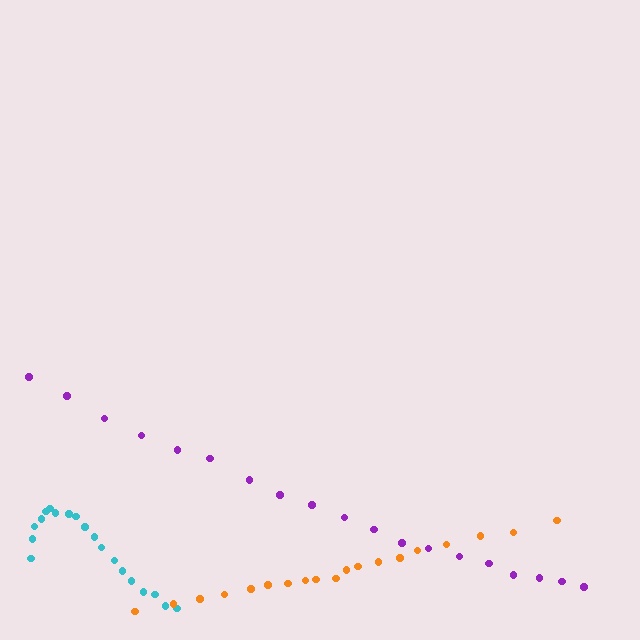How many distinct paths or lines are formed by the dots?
There are 3 distinct paths.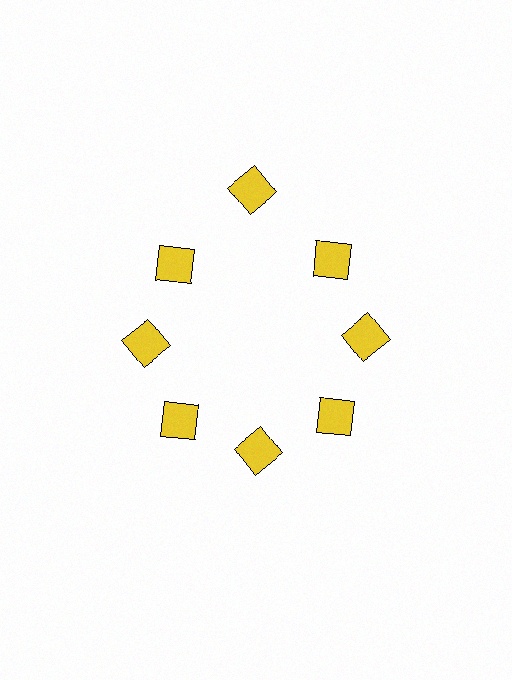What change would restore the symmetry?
The symmetry would be restored by moving it inward, back onto the ring so that all 8 diamonds sit at equal angles and equal distance from the center.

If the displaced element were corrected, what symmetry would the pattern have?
It would have 8-fold rotational symmetry — the pattern would map onto itself every 45 degrees.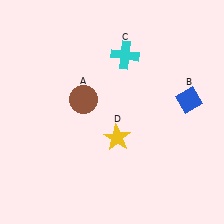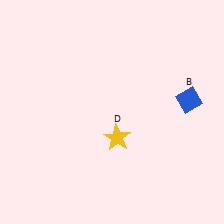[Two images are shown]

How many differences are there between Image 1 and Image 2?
There are 2 differences between the two images.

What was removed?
The cyan cross (C), the brown circle (A) were removed in Image 2.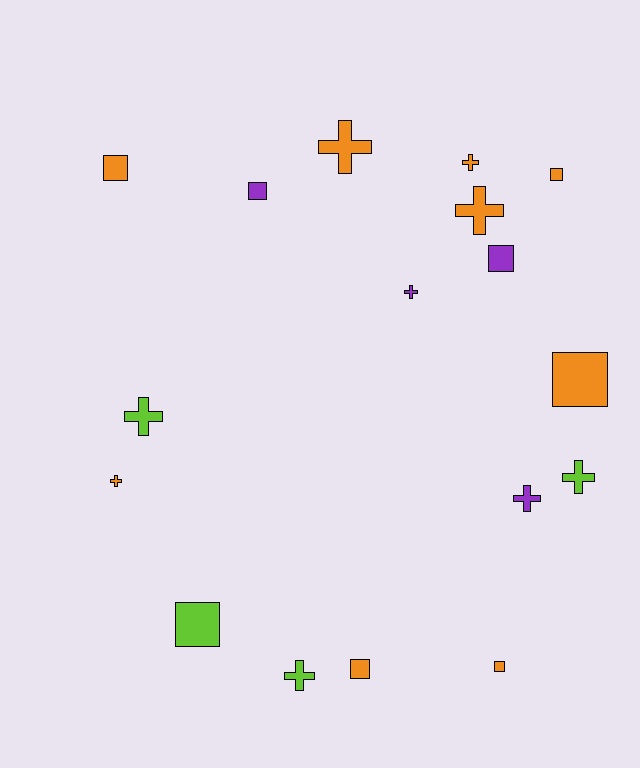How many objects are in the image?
There are 17 objects.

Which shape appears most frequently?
Cross, with 9 objects.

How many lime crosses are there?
There are 3 lime crosses.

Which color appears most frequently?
Orange, with 9 objects.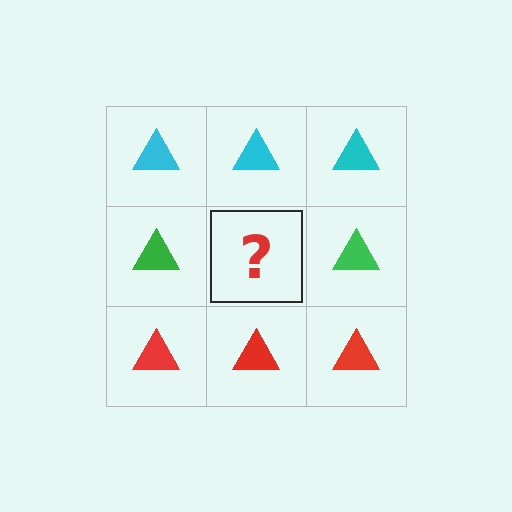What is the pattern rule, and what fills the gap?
The rule is that each row has a consistent color. The gap should be filled with a green triangle.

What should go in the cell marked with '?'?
The missing cell should contain a green triangle.